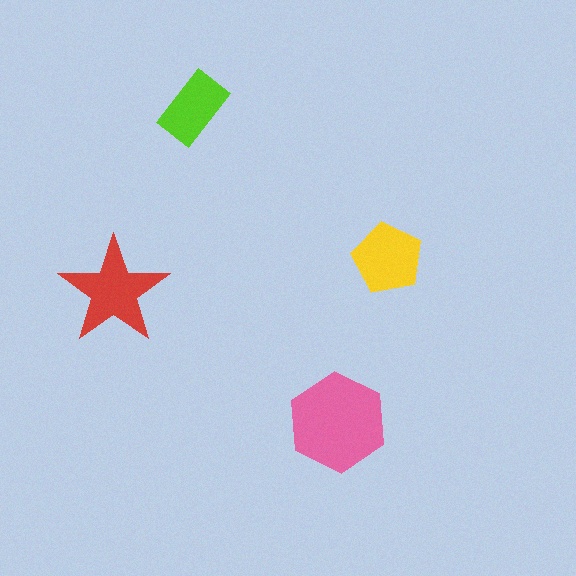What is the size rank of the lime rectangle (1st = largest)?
4th.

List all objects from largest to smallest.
The pink hexagon, the red star, the yellow pentagon, the lime rectangle.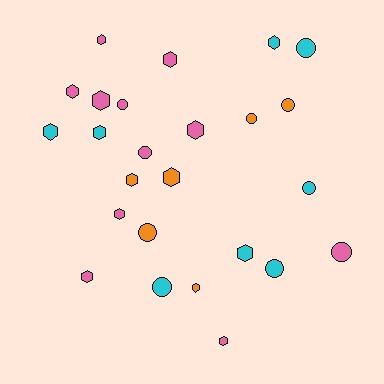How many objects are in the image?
There are 25 objects.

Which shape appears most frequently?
Hexagon, with 15 objects.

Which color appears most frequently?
Pink, with 11 objects.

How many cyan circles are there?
There are 4 cyan circles.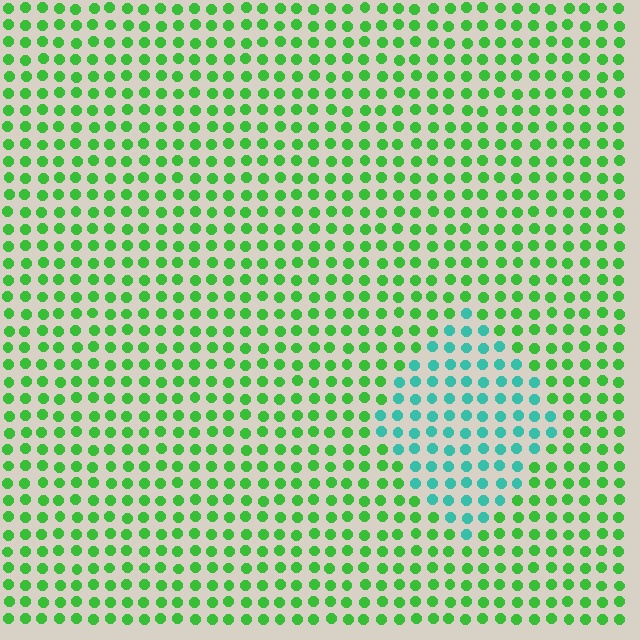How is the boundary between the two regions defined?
The boundary is defined purely by a slight shift in hue (about 51 degrees). Spacing, size, and orientation are identical on both sides.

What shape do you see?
I see a diamond.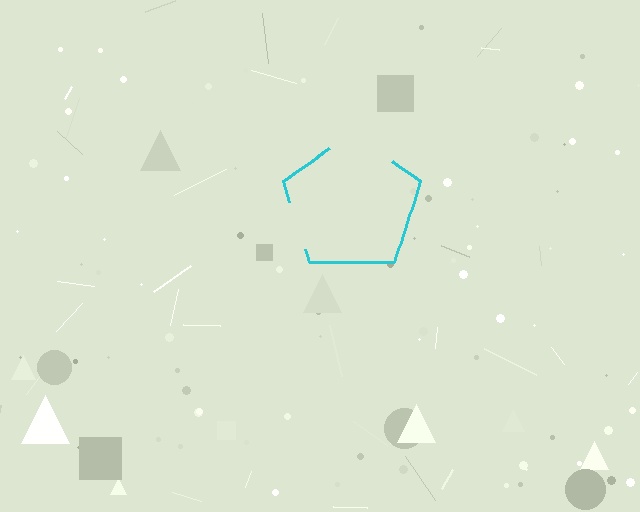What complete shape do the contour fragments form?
The contour fragments form a pentagon.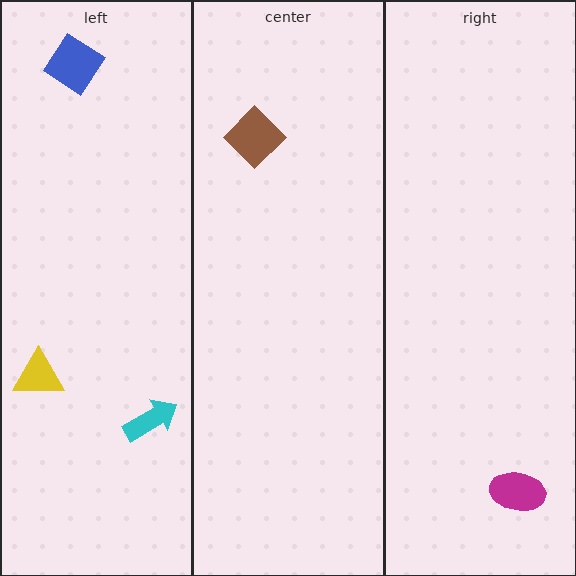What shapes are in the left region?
The yellow triangle, the cyan arrow, the blue diamond.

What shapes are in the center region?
The brown diamond.